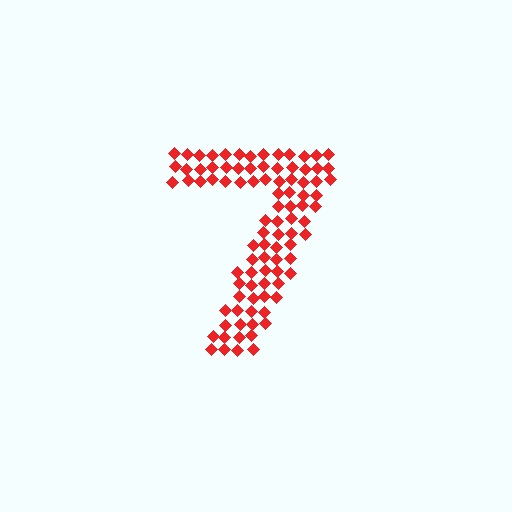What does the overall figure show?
The overall figure shows the digit 7.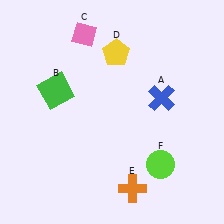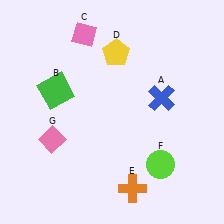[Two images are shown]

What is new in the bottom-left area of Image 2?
A pink diamond (G) was added in the bottom-left area of Image 2.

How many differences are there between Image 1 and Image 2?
There is 1 difference between the two images.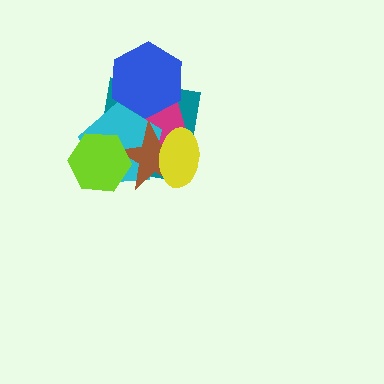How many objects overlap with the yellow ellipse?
4 objects overlap with the yellow ellipse.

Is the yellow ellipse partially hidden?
No, no other shape covers it.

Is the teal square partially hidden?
Yes, it is partially covered by another shape.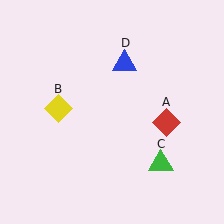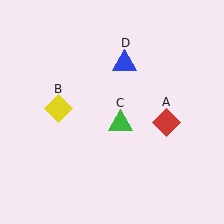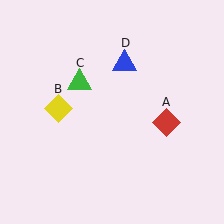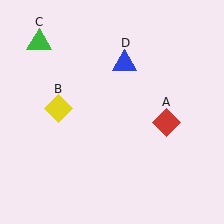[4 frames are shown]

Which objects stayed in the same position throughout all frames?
Red diamond (object A) and yellow diamond (object B) and blue triangle (object D) remained stationary.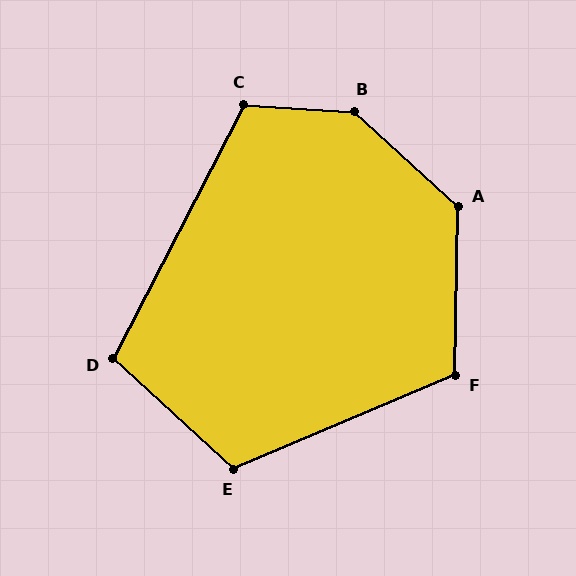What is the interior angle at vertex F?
Approximately 114 degrees (obtuse).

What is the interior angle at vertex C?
Approximately 114 degrees (obtuse).